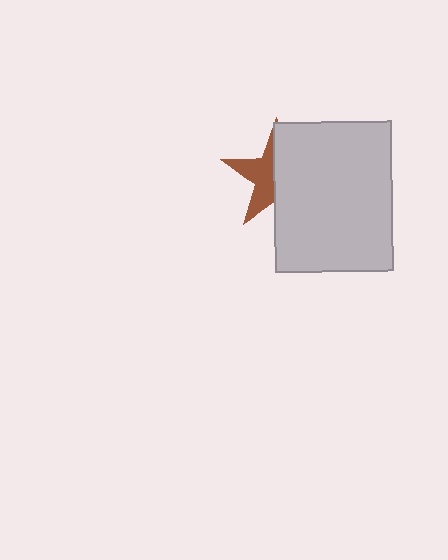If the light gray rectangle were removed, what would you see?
You would see the complete brown star.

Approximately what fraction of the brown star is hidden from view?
Roughly 56% of the brown star is hidden behind the light gray rectangle.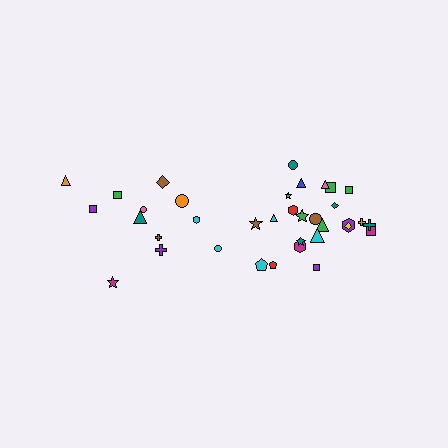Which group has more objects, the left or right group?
The right group.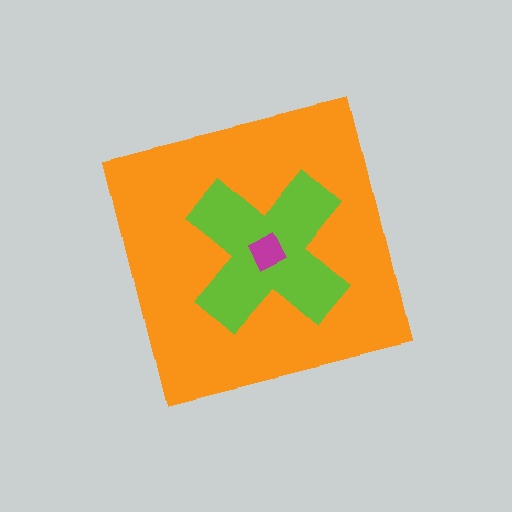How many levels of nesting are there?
3.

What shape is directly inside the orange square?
The lime cross.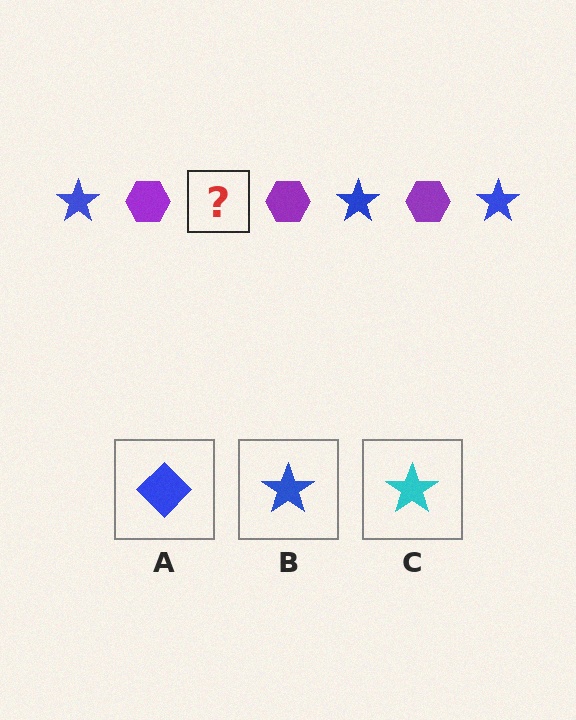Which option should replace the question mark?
Option B.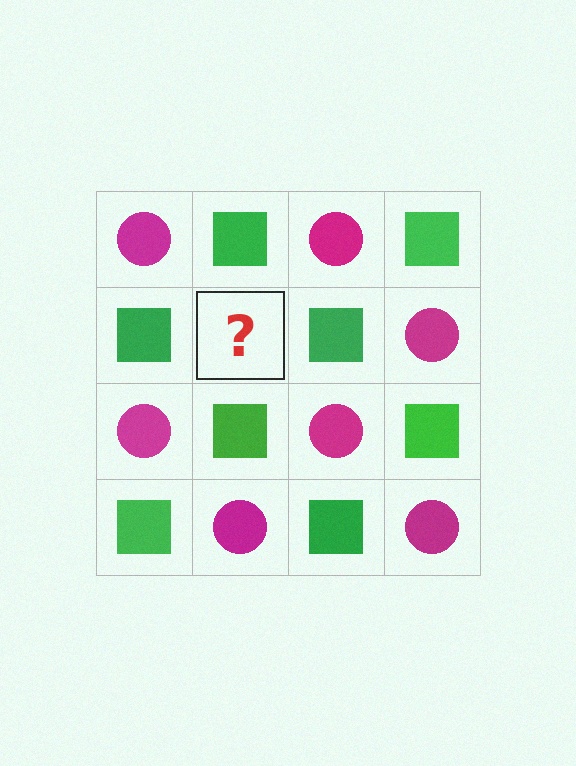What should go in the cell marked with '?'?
The missing cell should contain a magenta circle.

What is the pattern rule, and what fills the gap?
The rule is that it alternates magenta circle and green square in a checkerboard pattern. The gap should be filled with a magenta circle.